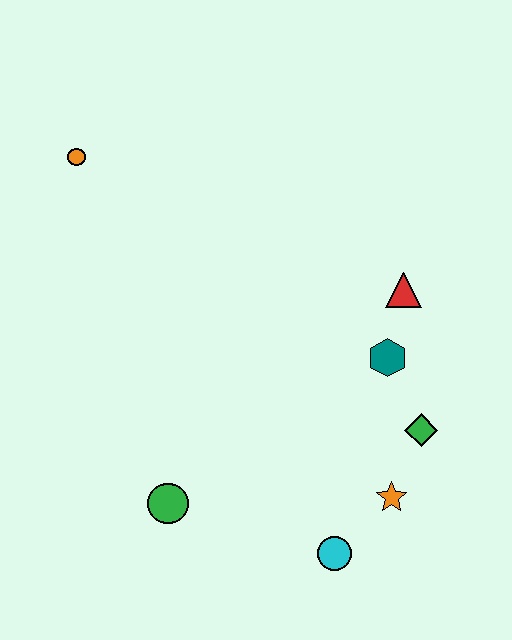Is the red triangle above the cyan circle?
Yes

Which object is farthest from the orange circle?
The cyan circle is farthest from the orange circle.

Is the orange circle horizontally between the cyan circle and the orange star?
No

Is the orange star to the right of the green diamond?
No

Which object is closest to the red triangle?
The teal hexagon is closest to the red triangle.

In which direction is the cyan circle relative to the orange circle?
The cyan circle is below the orange circle.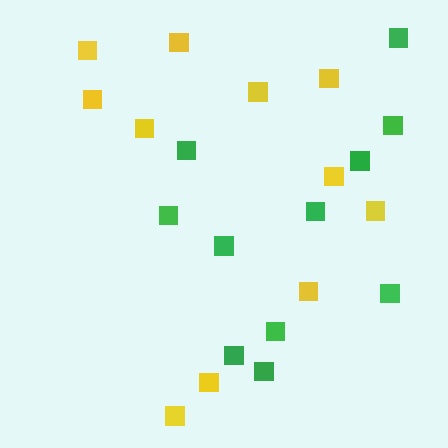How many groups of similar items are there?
There are 2 groups: one group of yellow squares (11) and one group of green squares (11).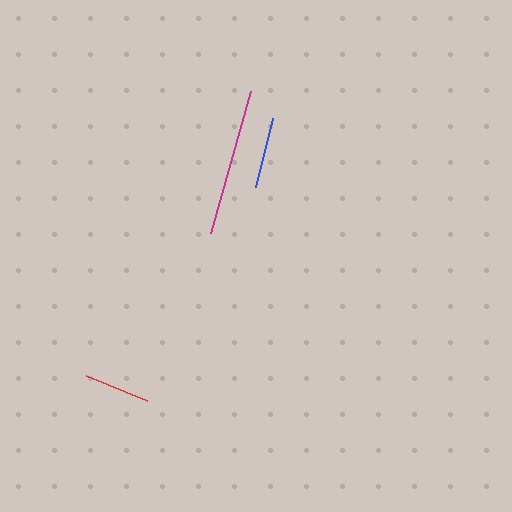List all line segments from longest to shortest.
From longest to shortest: magenta, blue, red.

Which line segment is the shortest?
The red line is the shortest at approximately 66 pixels.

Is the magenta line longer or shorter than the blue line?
The magenta line is longer than the blue line.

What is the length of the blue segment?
The blue segment is approximately 71 pixels long.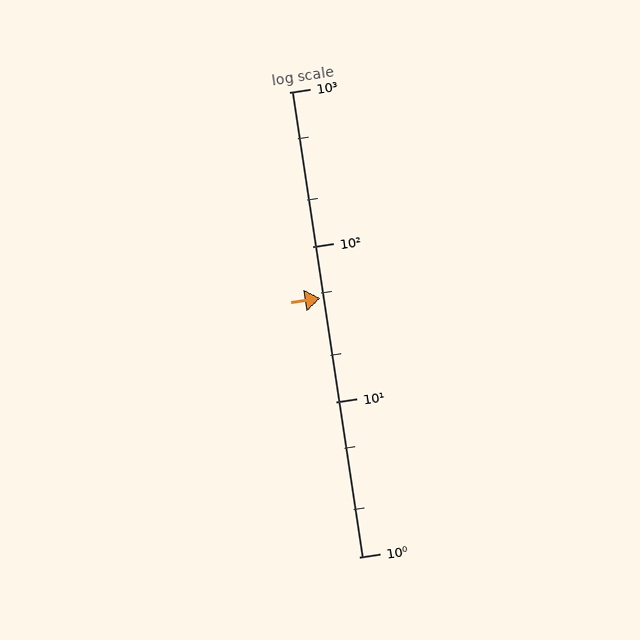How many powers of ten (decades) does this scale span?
The scale spans 3 decades, from 1 to 1000.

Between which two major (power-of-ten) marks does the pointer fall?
The pointer is between 10 and 100.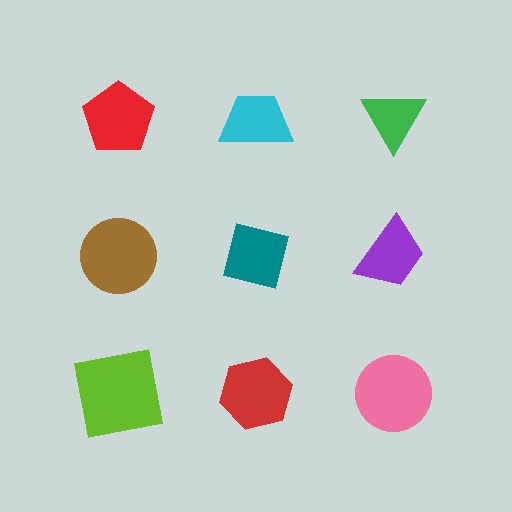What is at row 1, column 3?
A green triangle.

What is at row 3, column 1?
A lime square.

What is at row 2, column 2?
A teal square.